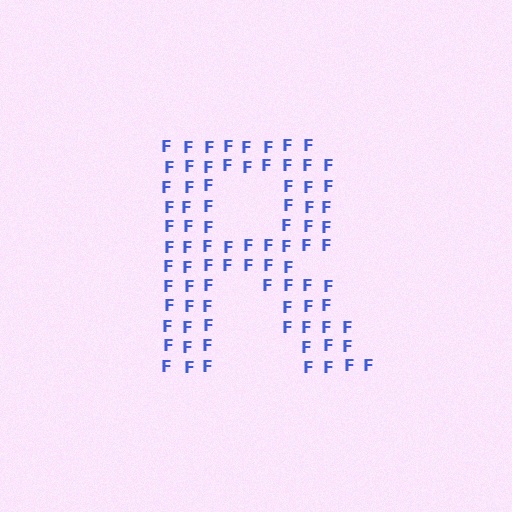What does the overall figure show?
The overall figure shows the letter R.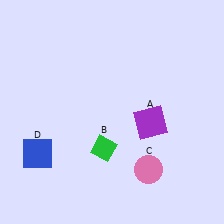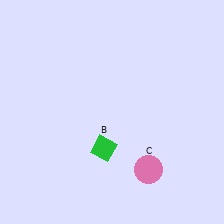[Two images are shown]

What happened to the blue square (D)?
The blue square (D) was removed in Image 2. It was in the bottom-left area of Image 1.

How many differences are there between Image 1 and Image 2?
There are 2 differences between the two images.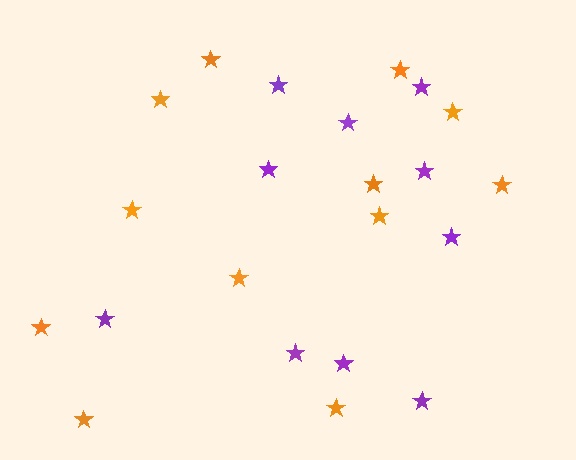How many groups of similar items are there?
There are 2 groups: one group of orange stars (12) and one group of purple stars (10).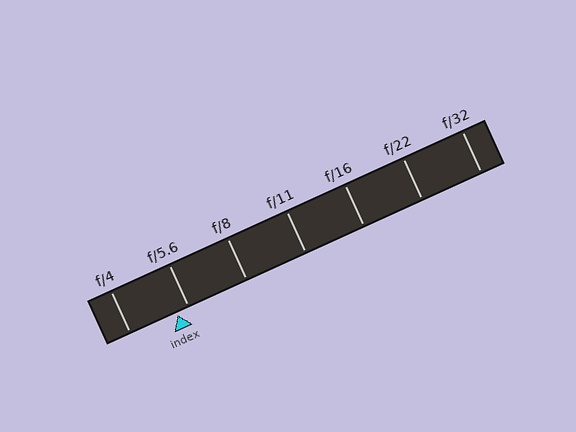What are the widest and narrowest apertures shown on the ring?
The widest aperture shown is f/4 and the narrowest is f/32.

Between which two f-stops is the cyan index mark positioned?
The index mark is between f/4 and f/5.6.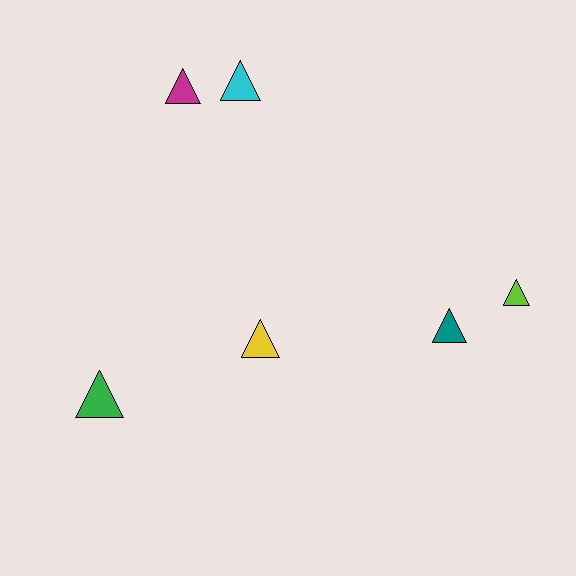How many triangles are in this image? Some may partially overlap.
There are 6 triangles.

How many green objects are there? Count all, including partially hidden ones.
There is 1 green object.